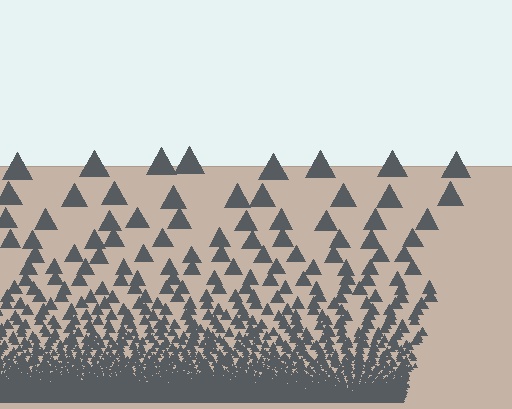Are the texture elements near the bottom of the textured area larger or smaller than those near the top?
Smaller. The gradient is inverted — elements near the bottom are smaller and denser.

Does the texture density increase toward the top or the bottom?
Density increases toward the bottom.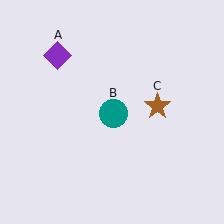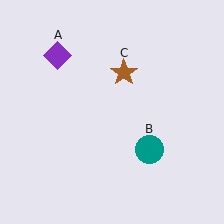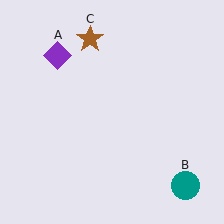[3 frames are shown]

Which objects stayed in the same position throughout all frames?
Purple diamond (object A) remained stationary.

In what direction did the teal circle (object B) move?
The teal circle (object B) moved down and to the right.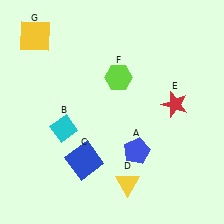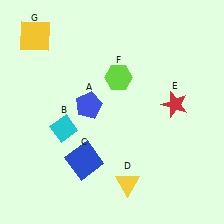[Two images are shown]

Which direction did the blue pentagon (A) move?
The blue pentagon (A) moved left.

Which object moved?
The blue pentagon (A) moved left.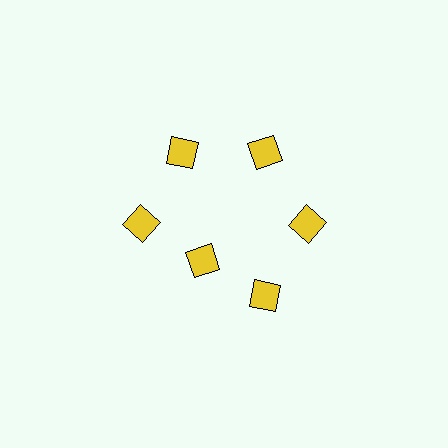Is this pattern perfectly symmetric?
No. The 6 yellow diamonds are arranged in a ring, but one element near the 7 o'clock position is pulled inward toward the center, breaking the 6-fold rotational symmetry.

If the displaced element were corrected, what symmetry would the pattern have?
It would have 6-fold rotational symmetry — the pattern would map onto itself every 60 degrees.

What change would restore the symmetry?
The symmetry would be restored by moving it outward, back onto the ring so that all 6 diamonds sit at equal angles and equal distance from the center.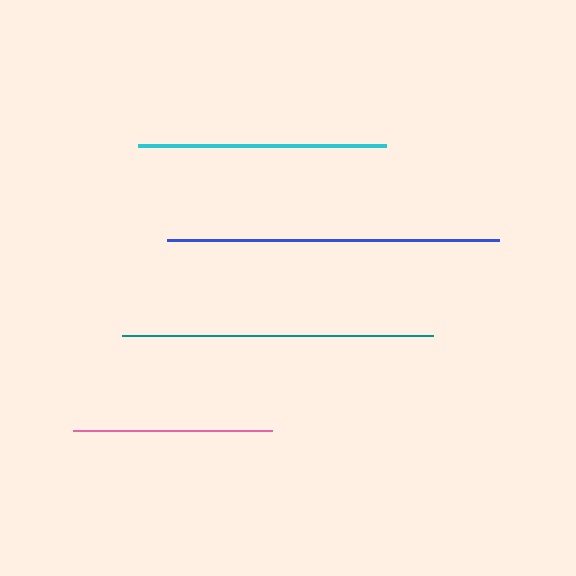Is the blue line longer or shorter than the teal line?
The blue line is longer than the teal line.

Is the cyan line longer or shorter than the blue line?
The blue line is longer than the cyan line.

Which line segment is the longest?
The blue line is the longest at approximately 332 pixels.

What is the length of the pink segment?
The pink segment is approximately 199 pixels long.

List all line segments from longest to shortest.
From longest to shortest: blue, teal, cyan, pink.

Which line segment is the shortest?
The pink line is the shortest at approximately 199 pixels.